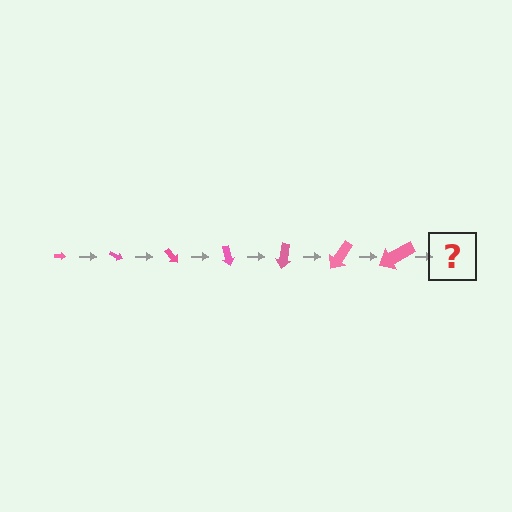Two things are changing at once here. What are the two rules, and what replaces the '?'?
The two rules are that the arrow grows larger each step and it rotates 25 degrees each step. The '?' should be an arrow, larger than the previous one and rotated 175 degrees from the start.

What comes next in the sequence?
The next element should be an arrow, larger than the previous one and rotated 175 degrees from the start.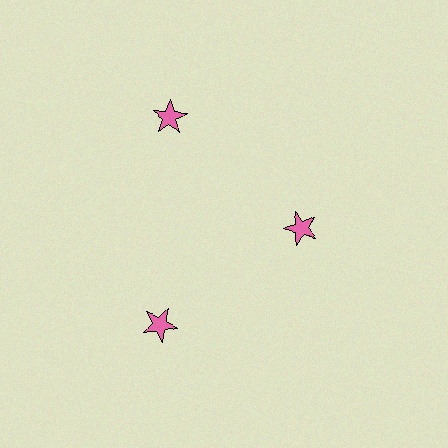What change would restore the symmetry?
The symmetry would be restored by moving it outward, back onto the ring so that all 3 stars sit at equal angles and equal distance from the center.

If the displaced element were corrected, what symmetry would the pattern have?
It would have 3-fold rotational symmetry — the pattern would map onto itself every 120 degrees.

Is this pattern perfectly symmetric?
No. The 3 pink stars are arranged in a ring, but one element near the 3 o'clock position is pulled inward toward the center, breaking the 3-fold rotational symmetry.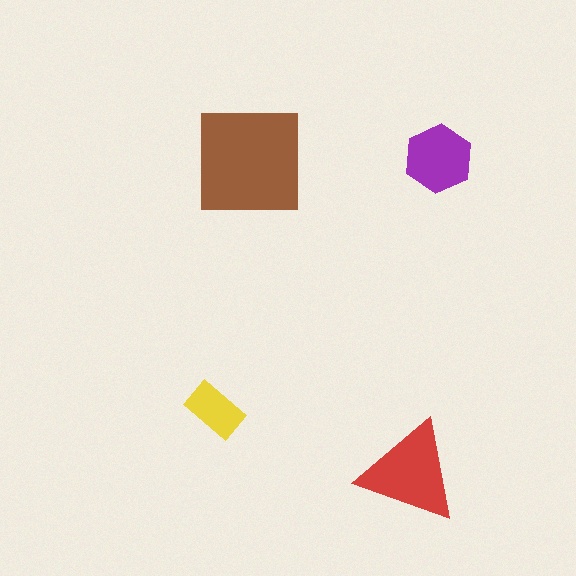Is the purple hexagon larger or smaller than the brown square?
Smaller.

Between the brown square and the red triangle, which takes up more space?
The brown square.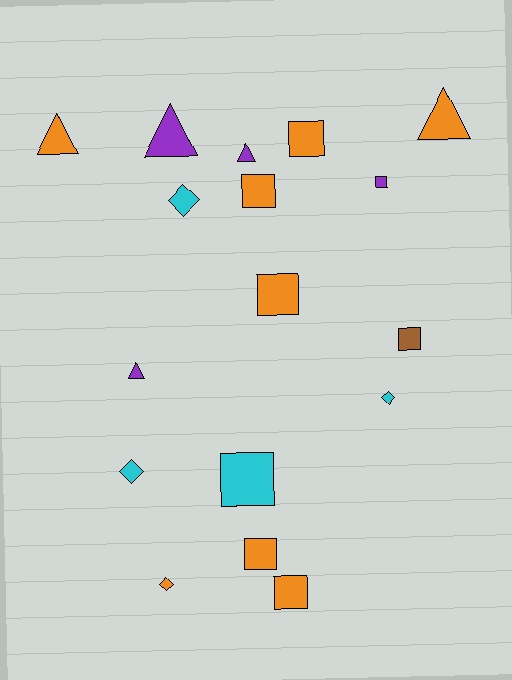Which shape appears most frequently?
Square, with 8 objects.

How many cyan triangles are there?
There are no cyan triangles.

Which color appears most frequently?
Orange, with 8 objects.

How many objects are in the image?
There are 17 objects.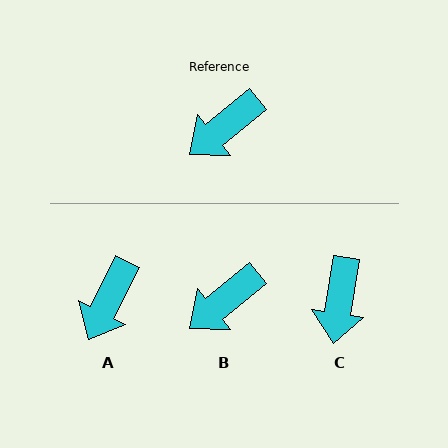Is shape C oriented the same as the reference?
No, it is off by about 42 degrees.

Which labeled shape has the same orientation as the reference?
B.